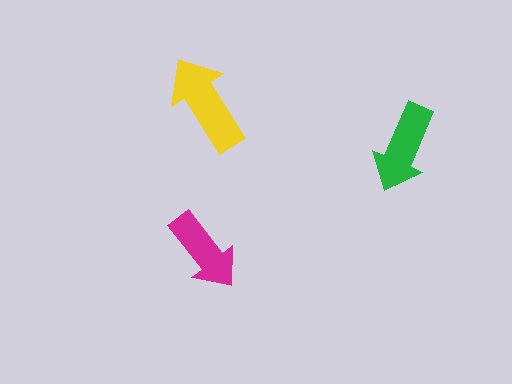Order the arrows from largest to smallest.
the yellow one, the green one, the magenta one.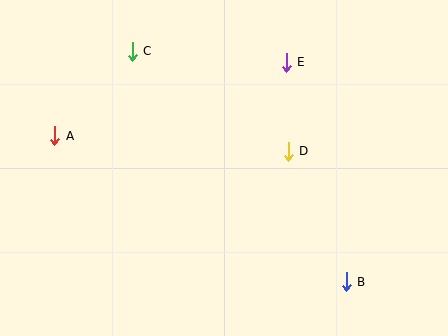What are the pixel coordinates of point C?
Point C is at (132, 51).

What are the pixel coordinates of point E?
Point E is at (286, 62).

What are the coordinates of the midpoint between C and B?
The midpoint between C and B is at (239, 167).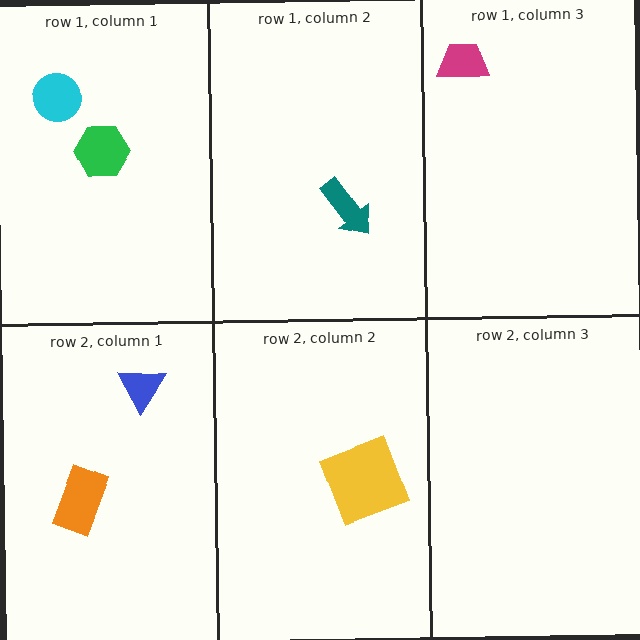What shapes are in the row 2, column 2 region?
The yellow square.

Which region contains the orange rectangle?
The row 2, column 1 region.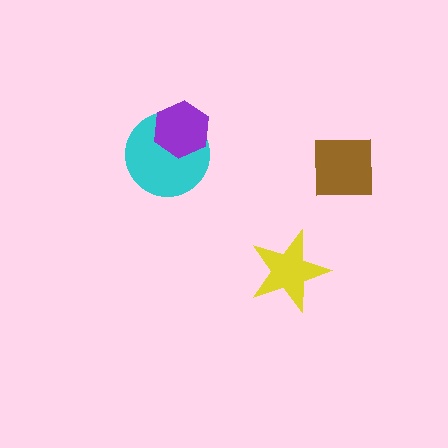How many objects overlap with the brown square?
0 objects overlap with the brown square.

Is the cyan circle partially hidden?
Yes, it is partially covered by another shape.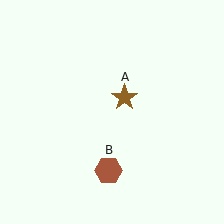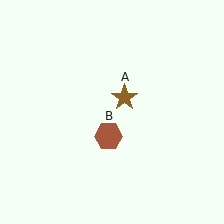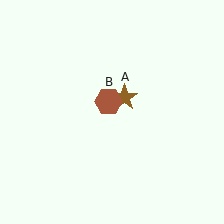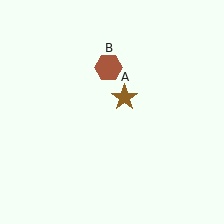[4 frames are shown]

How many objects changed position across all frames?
1 object changed position: brown hexagon (object B).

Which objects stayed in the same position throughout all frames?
Brown star (object A) remained stationary.